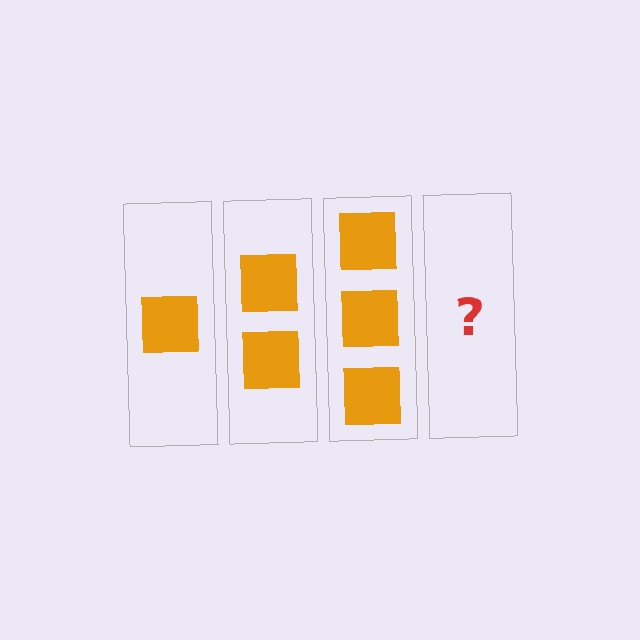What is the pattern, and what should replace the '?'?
The pattern is that each step adds one more square. The '?' should be 4 squares.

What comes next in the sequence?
The next element should be 4 squares.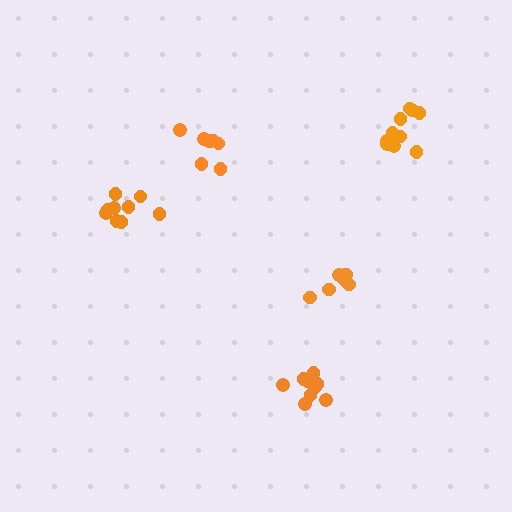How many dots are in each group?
Group 1: 8 dots, Group 2: 6 dots, Group 3: 9 dots, Group 4: 9 dots, Group 5: 10 dots (42 total).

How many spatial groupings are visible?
There are 5 spatial groupings.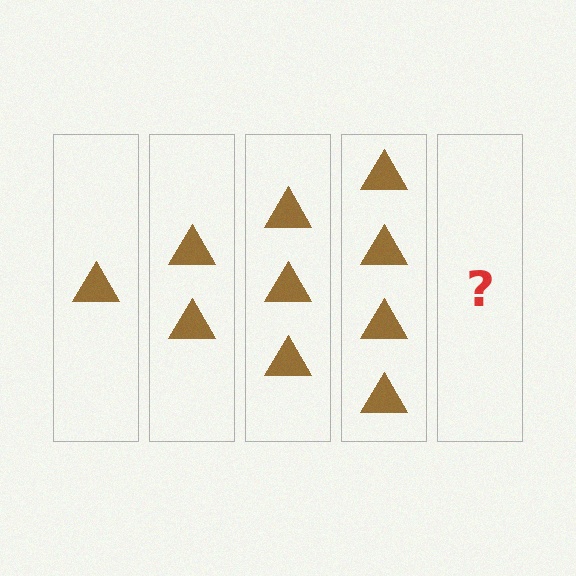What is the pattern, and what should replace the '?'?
The pattern is that each step adds one more triangle. The '?' should be 5 triangles.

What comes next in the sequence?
The next element should be 5 triangles.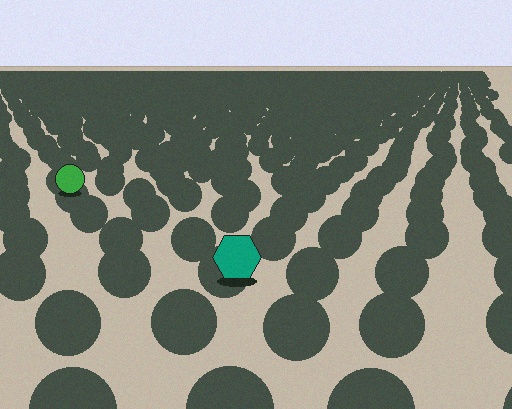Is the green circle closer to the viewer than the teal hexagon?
No. The teal hexagon is closer — you can tell from the texture gradient: the ground texture is coarser near it.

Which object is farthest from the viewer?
The green circle is farthest from the viewer. It appears smaller and the ground texture around it is denser.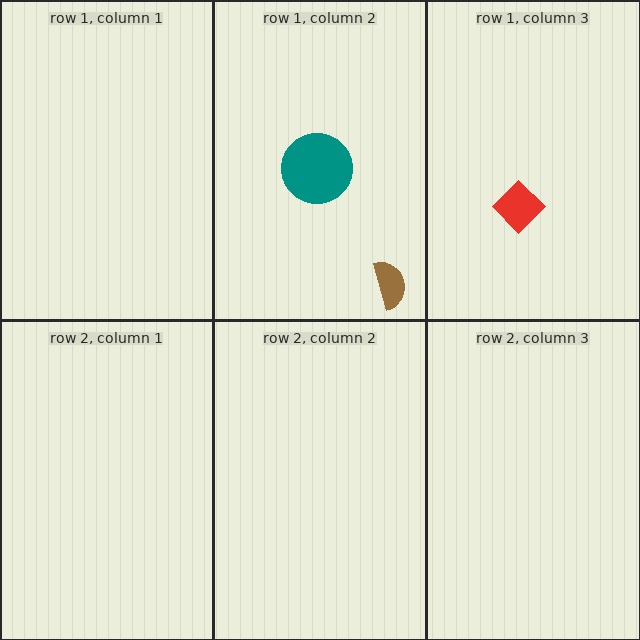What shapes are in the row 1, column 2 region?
The teal circle, the brown semicircle.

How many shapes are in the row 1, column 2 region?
2.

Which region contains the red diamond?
The row 1, column 3 region.